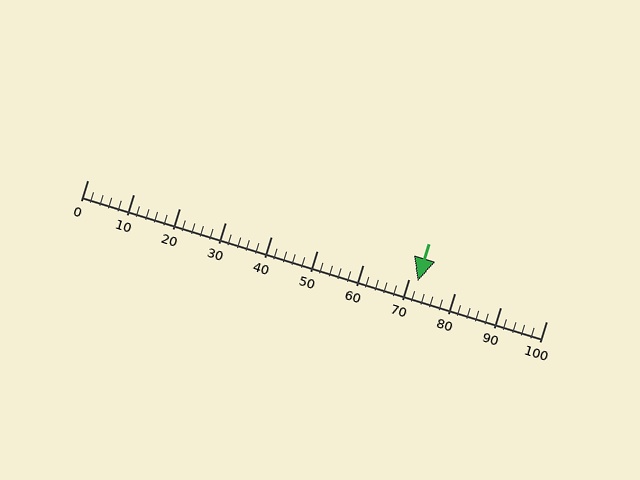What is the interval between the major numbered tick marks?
The major tick marks are spaced 10 units apart.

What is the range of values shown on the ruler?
The ruler shows values from 0 to 100.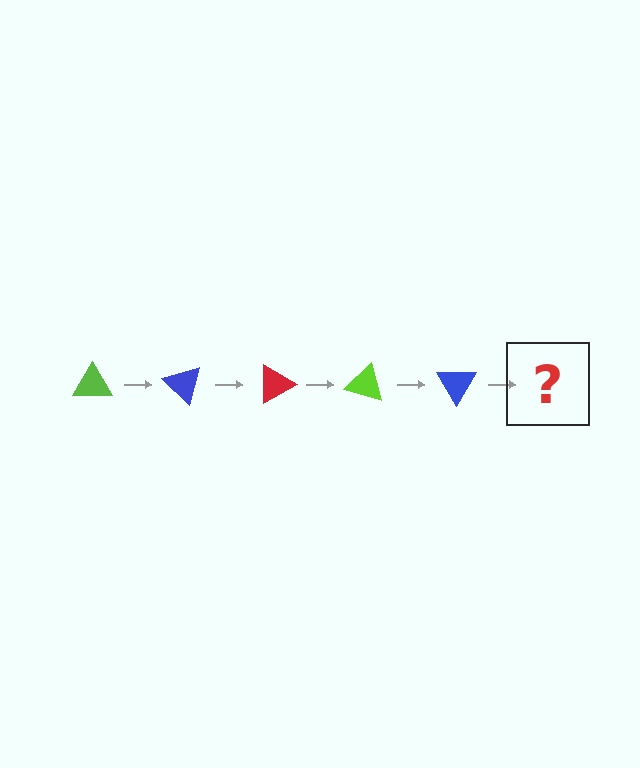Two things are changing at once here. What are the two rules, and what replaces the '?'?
The two rules are that it rotates 45 degrees each step and the color cycles through lime, blue, and red. The '?' should be a red triangle, rotated 225 degrees from the start.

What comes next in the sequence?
The next element should be a red triangle, rotated 225 degrees from the start.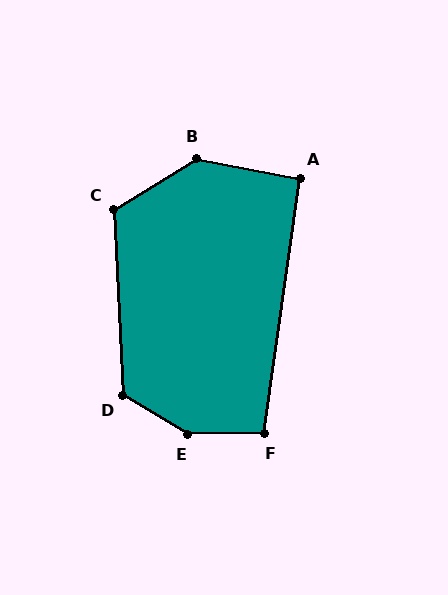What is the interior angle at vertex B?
Approximately 138 degrees (obtuse).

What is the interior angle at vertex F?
Approximately 99 degrees (obtuse).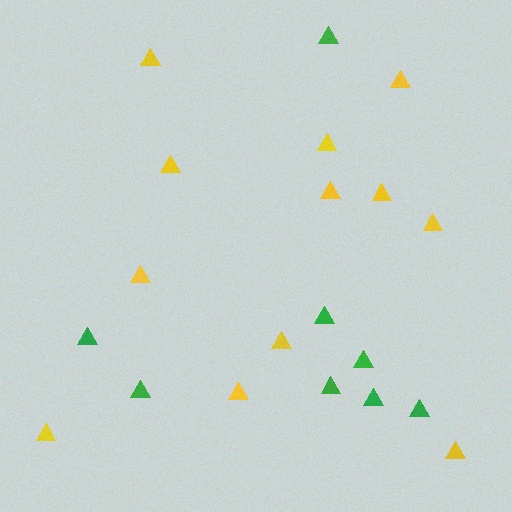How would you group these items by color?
There are 2 groups: one group of green triangles (8) and one group of yellow triangles (12).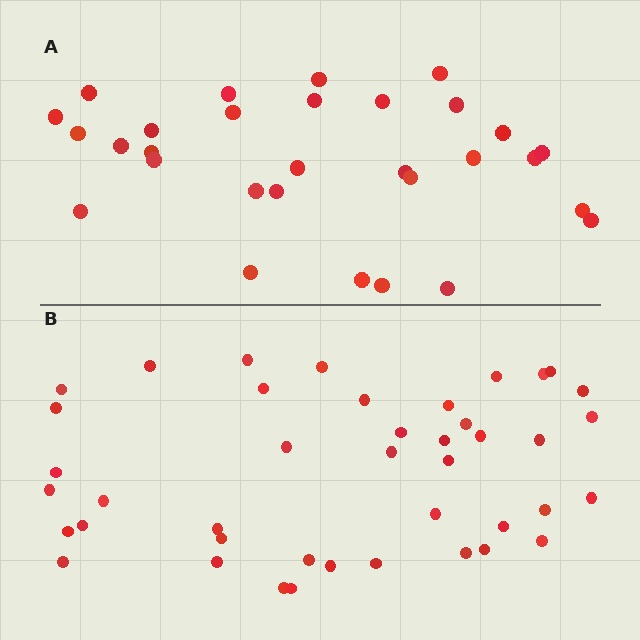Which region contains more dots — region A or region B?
Region B (the bottom region) has more dots.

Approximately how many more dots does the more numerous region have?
Region B has roughly 12 or so more dots than region A.